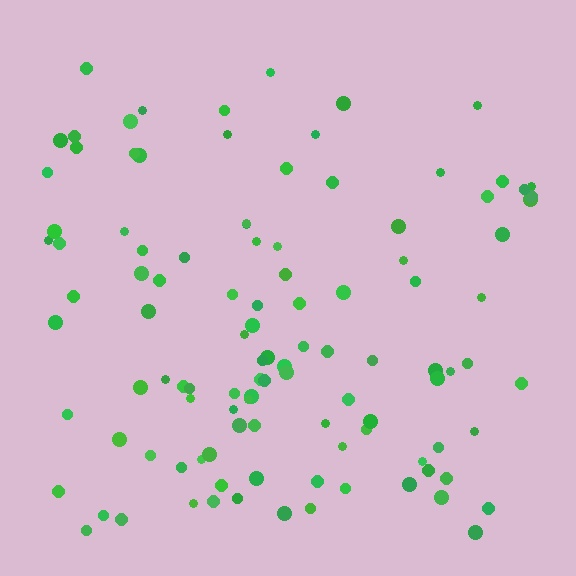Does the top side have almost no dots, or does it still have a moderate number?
Still a moderate number, just noticeably fewer than the bottom.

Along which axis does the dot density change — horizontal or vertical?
Vertical.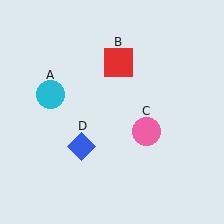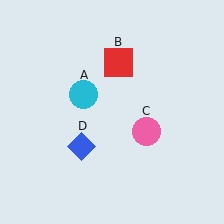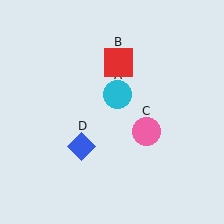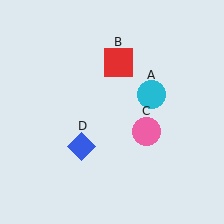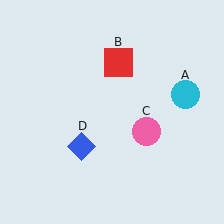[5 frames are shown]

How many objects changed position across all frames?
1 object changed position: cyan circle (object A).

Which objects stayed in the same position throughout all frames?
Red square (object B) and pink circle (object C) and blue diamond (object D) remained stationary.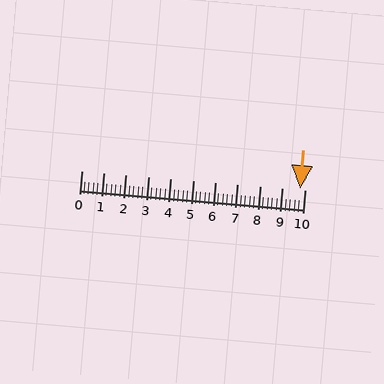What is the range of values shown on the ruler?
The ruler shows values from 0 to 10.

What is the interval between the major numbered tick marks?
The major tick marks are spaced 1 units apart.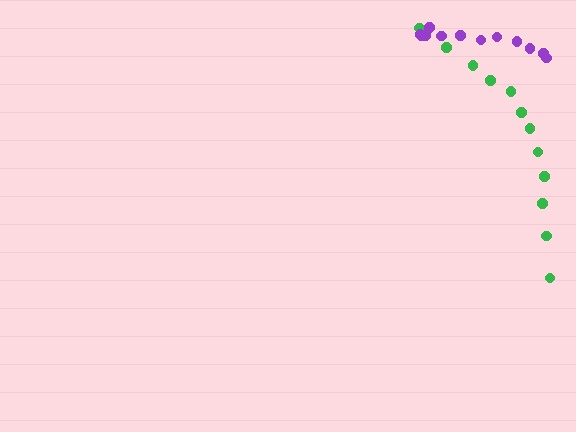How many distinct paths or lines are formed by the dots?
There are 2 distinct paths.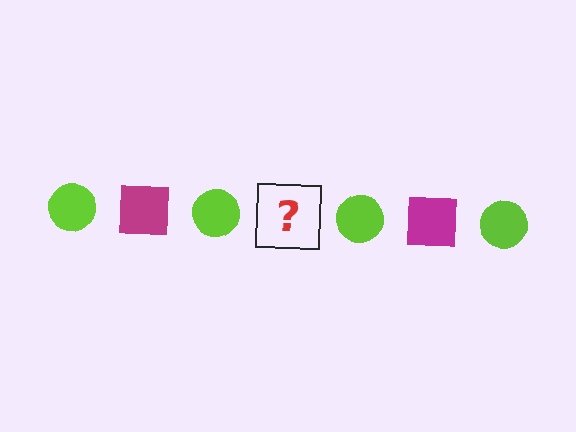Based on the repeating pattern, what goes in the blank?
The blank should be a magenta square.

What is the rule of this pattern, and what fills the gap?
The rule is that the pattern alternates between lime circle and magenta square. The gap should be filled with a magenta square.